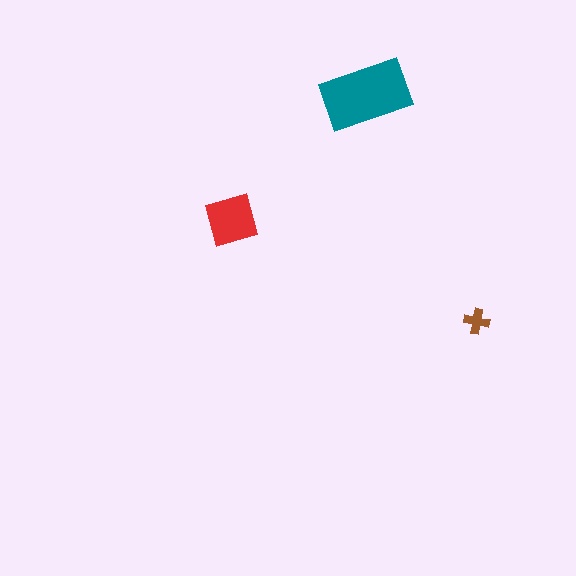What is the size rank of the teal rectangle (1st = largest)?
1st.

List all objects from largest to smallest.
The teal rectangle, the red diamond, the brown cross.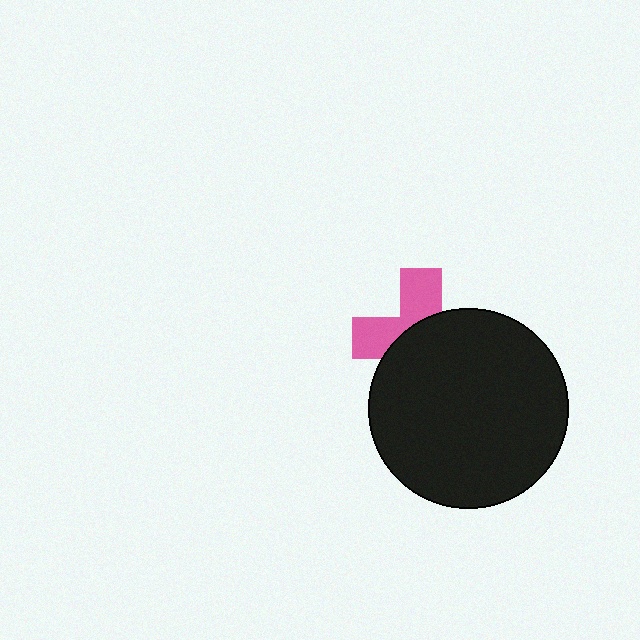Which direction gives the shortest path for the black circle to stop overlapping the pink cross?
Moving down gives the shortest separation.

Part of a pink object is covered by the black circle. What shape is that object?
It is a cross.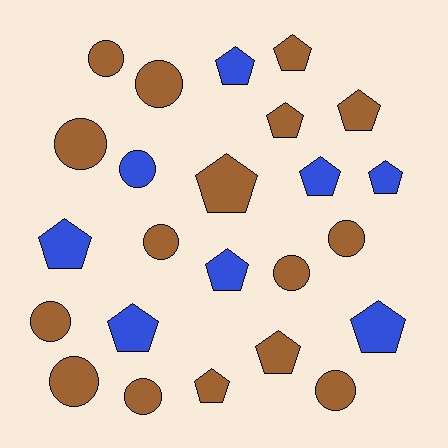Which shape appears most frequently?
Pentagon, with 13 objects.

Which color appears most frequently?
Brown, with 16 objects.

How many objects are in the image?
There are 24 objects.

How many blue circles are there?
There is 1 blue circle.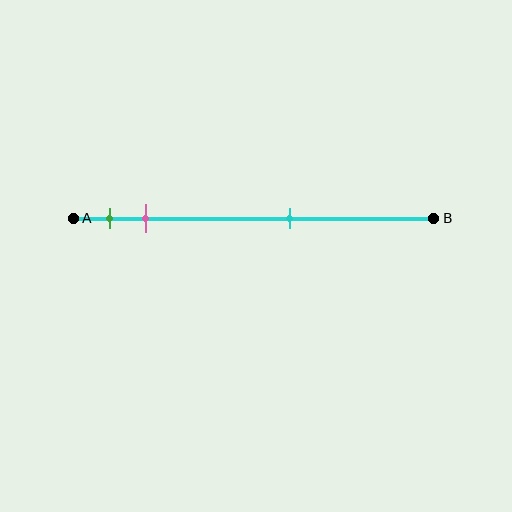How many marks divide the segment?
There are 3 marks dividing the segment.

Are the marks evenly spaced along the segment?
No, the marks are not evenly spaced.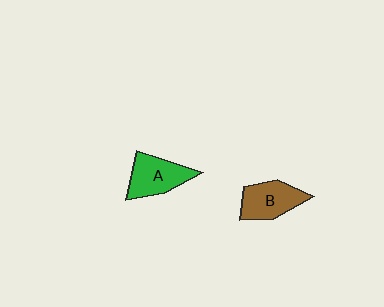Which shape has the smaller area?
Shape B (brown).